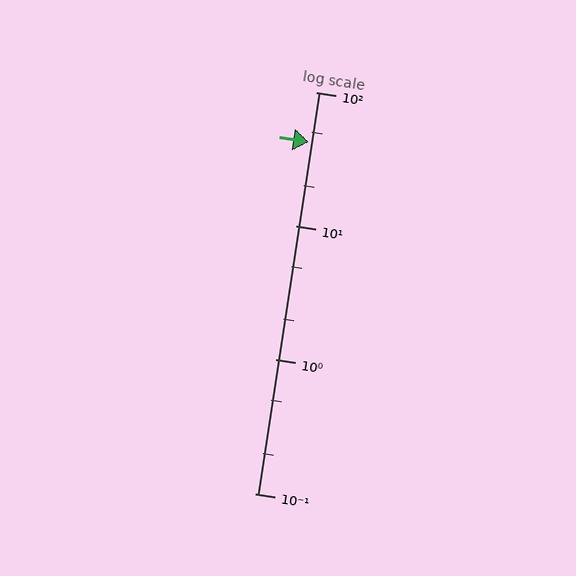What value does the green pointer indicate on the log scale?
The pointer indicates approximately 42.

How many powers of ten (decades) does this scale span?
The scale spans 3 decades, from 0.1 to 100.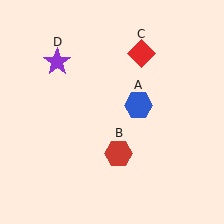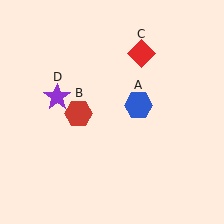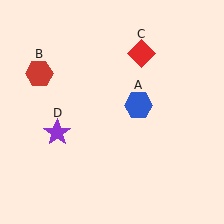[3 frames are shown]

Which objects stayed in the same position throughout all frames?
Blue hexagon (object A) and red diamond (object C) remained stationary.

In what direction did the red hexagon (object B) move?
The red hexagon (object B) moved up and to the left.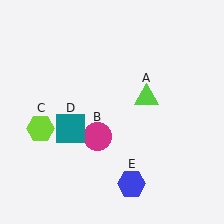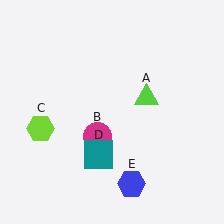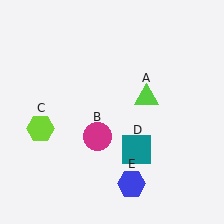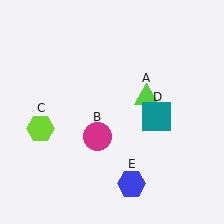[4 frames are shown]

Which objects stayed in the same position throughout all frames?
Lime triangle (object A) and magenta circle (object B) and lime hexagon (object C) and blue hexagon (object E) remained stationary.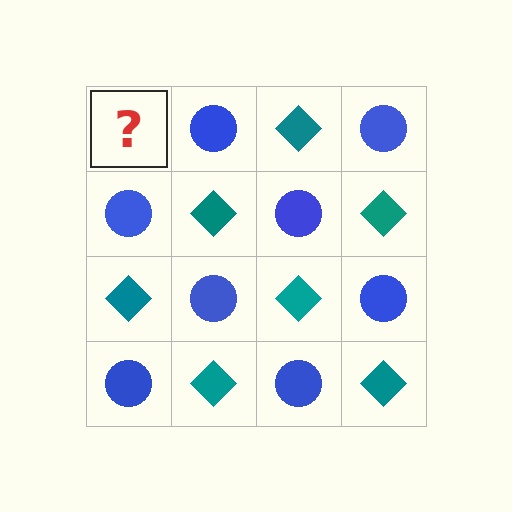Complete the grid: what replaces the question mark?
The question mark should be replaced with a teal diamond.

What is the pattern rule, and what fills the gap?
The rule is that it alternates teal diamond and blue circle in a checkerboard pattern. The gap should be filled with a teal diamond.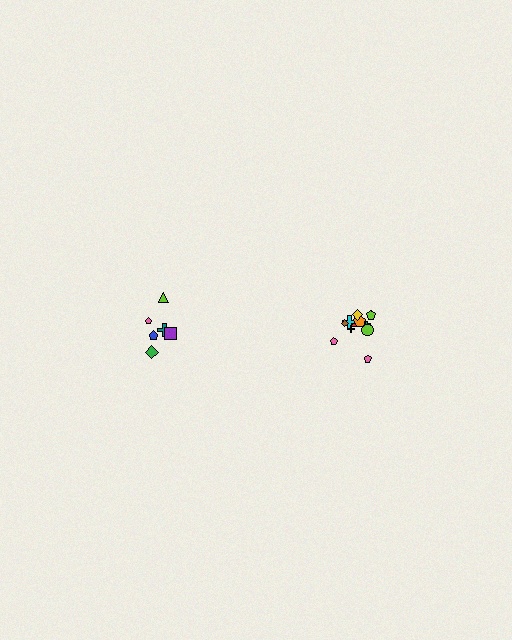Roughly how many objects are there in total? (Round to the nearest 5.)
Roughly 20 objects in total.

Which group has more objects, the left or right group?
The right group.